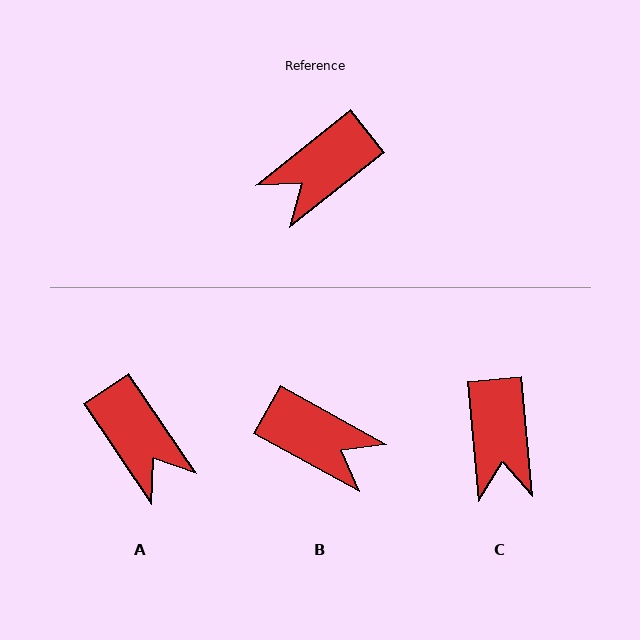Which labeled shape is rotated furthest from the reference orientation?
B, about 113 degrees away.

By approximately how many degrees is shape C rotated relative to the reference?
Approximately 57 degrees counter-clockwise.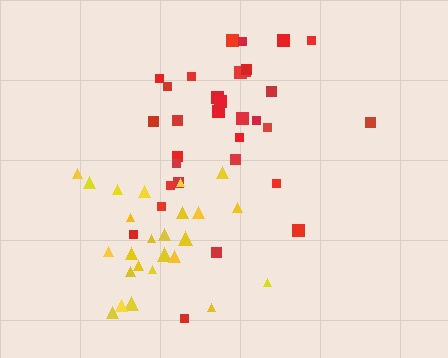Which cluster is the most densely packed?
Yellow.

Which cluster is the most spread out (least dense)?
Red.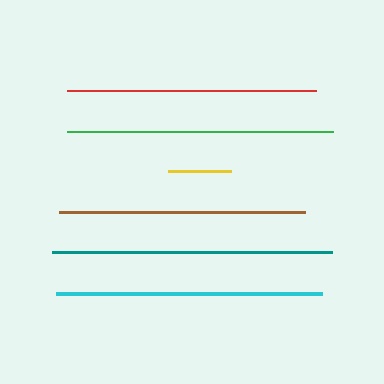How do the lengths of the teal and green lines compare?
The teal and green lines are approximately the same length.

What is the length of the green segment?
The green segment is approximately 266 pixels long.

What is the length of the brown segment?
The brown segment is approximately 247 pixels long.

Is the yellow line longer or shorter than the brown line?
The brown line is longer than the yellow line.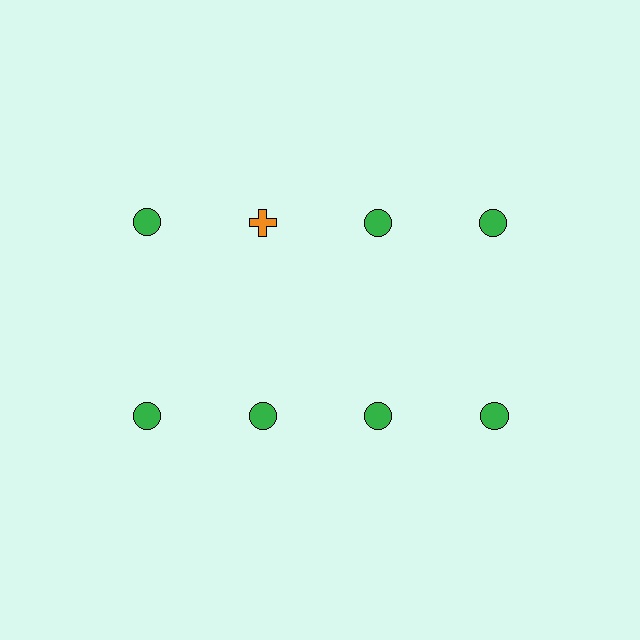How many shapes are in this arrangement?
There are 8 shapes arranged in a grid pattern.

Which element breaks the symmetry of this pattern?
The orange cross in the top row, second from left column breaks the symmetry. All other shapes are green circles.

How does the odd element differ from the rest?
It differs in both color (orange instead of green) and shape (cross instead of circle).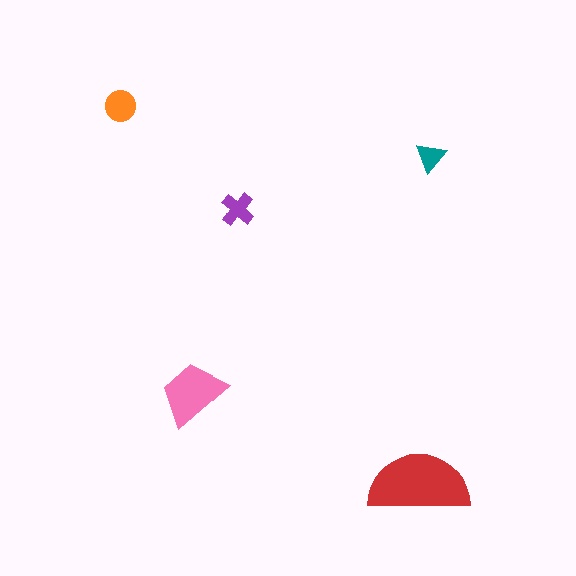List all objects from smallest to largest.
The teal triangle, the purple cross, the orange circle, the pink trapezoid, the red semicircle.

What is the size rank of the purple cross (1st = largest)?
4th.